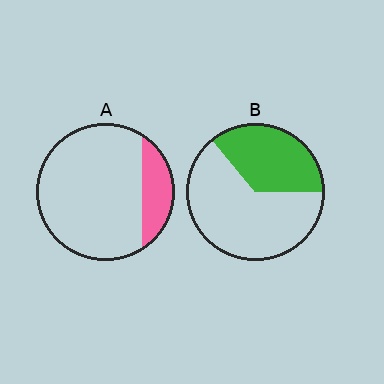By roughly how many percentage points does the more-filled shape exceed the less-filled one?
By roughly 20 percentage points (B over A).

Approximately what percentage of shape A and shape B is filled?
A is approximately 20% and B is approximately 35%.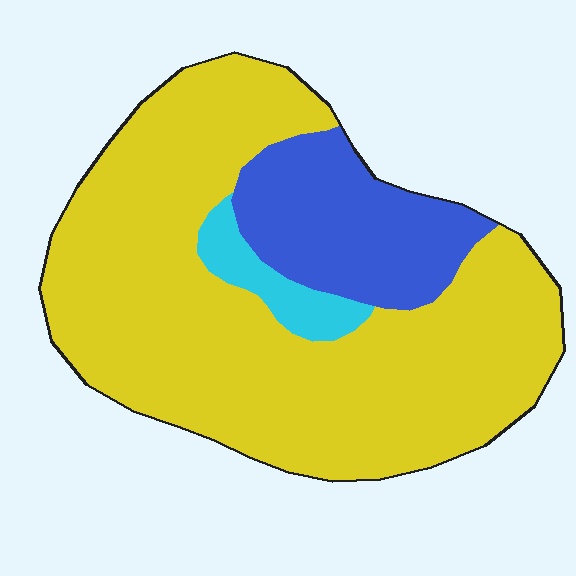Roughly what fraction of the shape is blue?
Blue covers around 20% of the shape.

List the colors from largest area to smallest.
From largest to smallest: yellow, blue, cyan.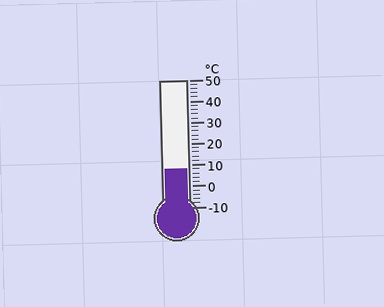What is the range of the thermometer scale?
The thermometer scale ranges from -10°C to 50°C.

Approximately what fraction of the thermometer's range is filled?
The thermometer is filled to approximately 30% of its range.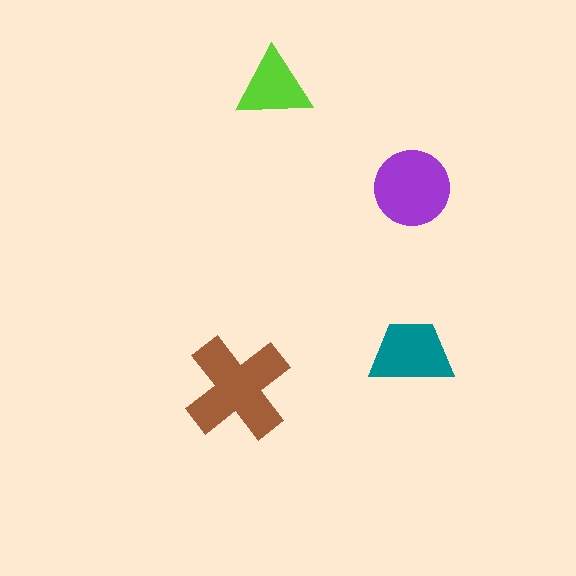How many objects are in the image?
There are 4 objects in the image.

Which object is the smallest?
The lime triangle.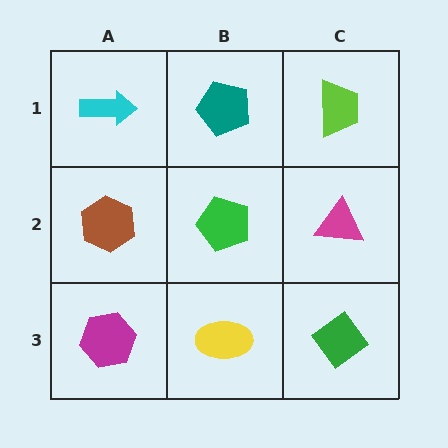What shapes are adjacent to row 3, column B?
A green pentagon (row 2, column B), a magenta hexagon (row 3, column A), a green diamond (row 3, column C).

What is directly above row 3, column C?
A magenta triangle.